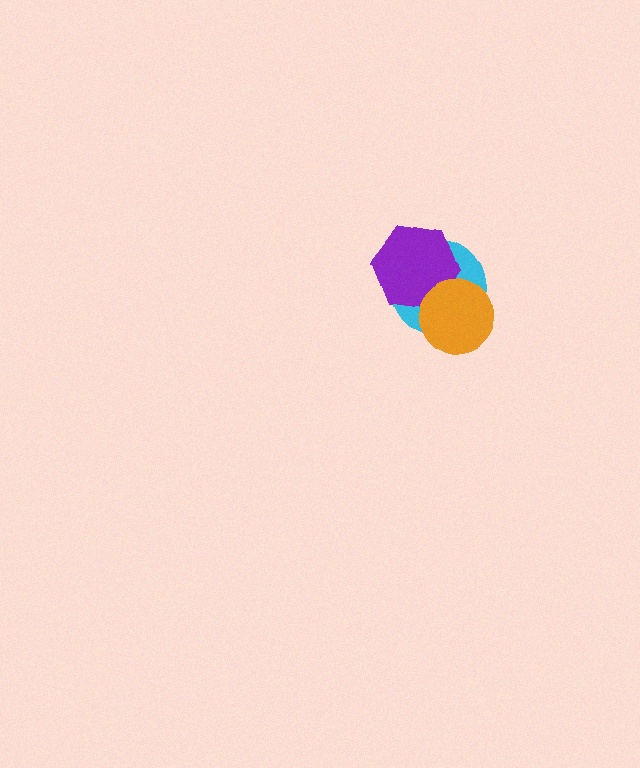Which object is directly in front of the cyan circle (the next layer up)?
The purple hexagon is directly in front of the cyan circle.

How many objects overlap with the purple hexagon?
2 objects overlap with the purple hexagon.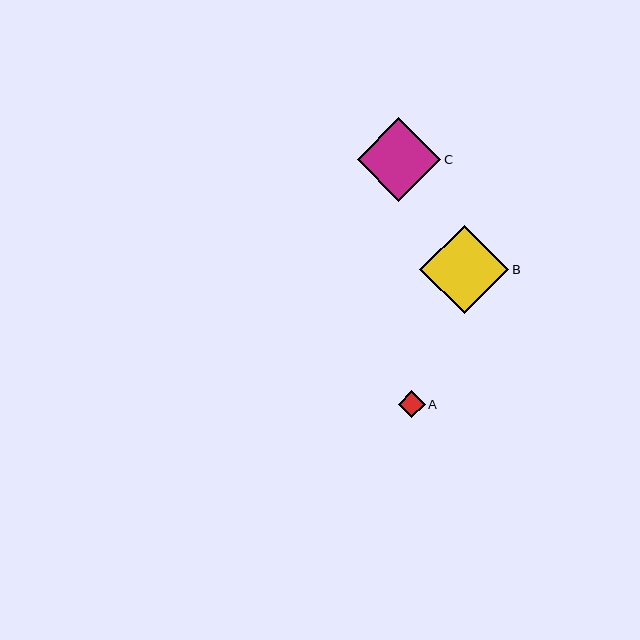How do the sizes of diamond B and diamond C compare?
Diamond B and diamond C are approximately the same size.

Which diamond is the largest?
Diamond B is the largest with a size of approximately 89 pixels.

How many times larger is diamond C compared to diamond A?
Diamond C is approximately 3.1 times the size of diamond A.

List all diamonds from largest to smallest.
From largest to smallest: B, C, A.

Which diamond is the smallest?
Diamond A is the smallest with a size of approximately 27 pixels.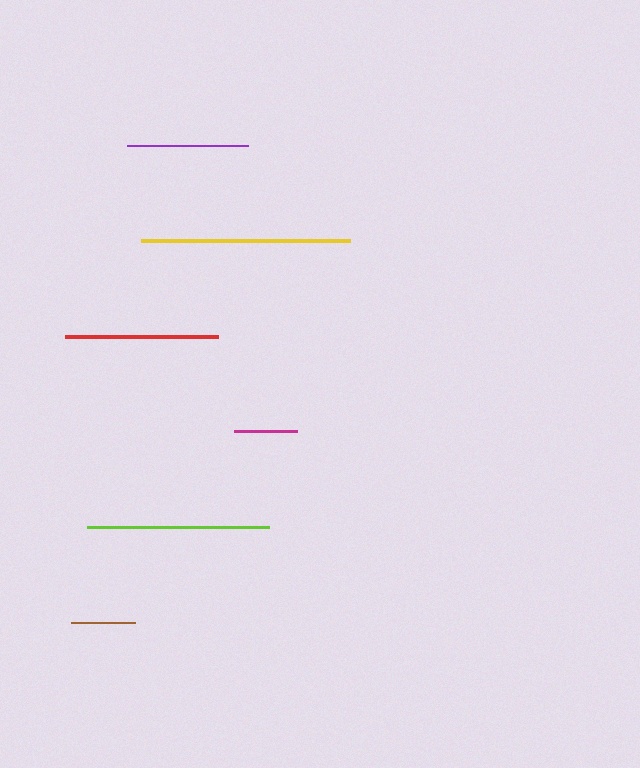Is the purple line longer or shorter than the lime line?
The lime line is longer than the purple line.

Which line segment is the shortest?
The magenta line is the shortest at approximately 63 pixels.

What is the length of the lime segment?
The lime segment is approximately 183 pixels long.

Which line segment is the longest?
The yellow line is the longest at approximately 209 pixels.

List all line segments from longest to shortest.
From longest to shortest: yellow, lime, red, purple, brown, magenta.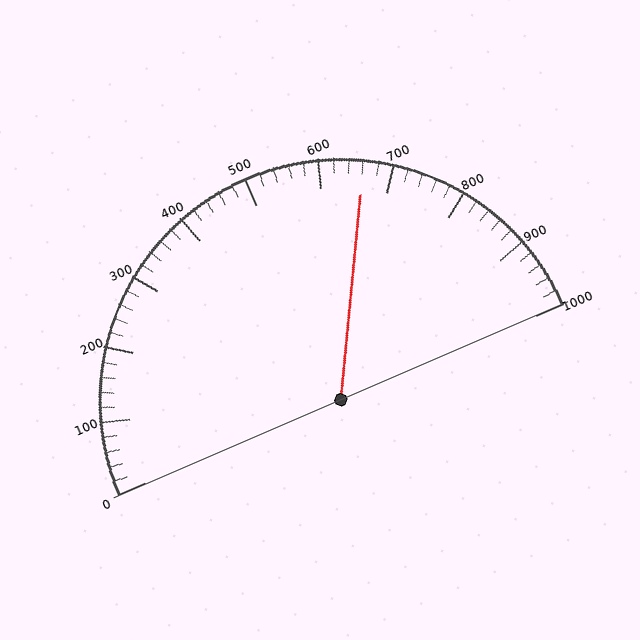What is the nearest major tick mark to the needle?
The nearest major tick mark is 700.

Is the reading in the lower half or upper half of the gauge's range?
The reading is in the upper half of the range (0 to 1000).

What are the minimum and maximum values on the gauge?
The gauge ranges from 0 to 1000.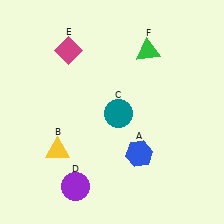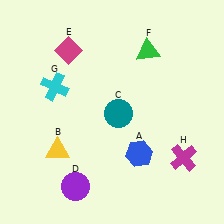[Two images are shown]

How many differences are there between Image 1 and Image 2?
There are 2 differences between the two images.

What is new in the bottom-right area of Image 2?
A magenta cross (H) was added in the bottom-right area of Image 2.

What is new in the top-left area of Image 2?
A cyan cross (G) was added in the top-left area of Image 2.